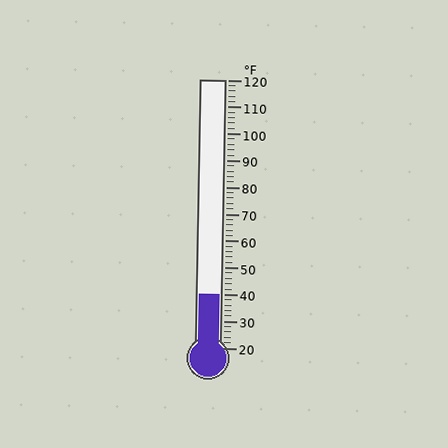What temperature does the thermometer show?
The thermometer shows approximately 40°F.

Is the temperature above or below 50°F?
The temperature is below 50°F.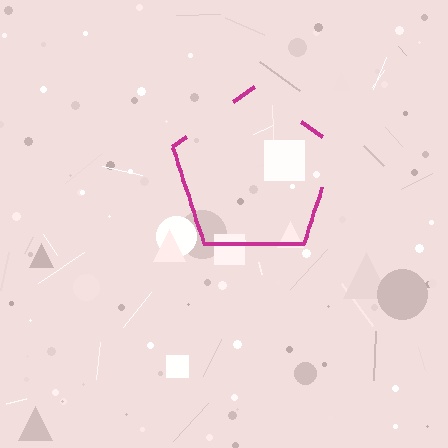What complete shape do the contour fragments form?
The contour fragments form a pentagon.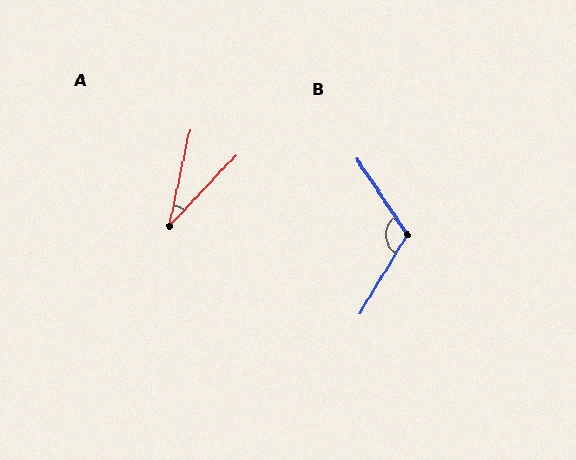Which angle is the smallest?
A, at approximately 31 degrees.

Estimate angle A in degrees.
Approximately 31 degrees.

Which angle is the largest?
B, at approximately 116 degrees.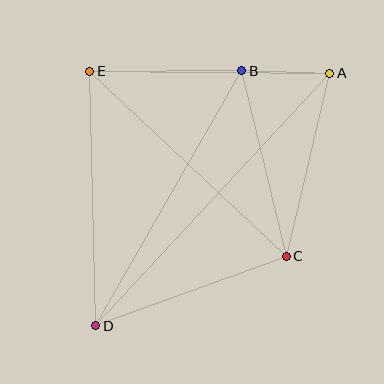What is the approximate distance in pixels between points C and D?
The distance between C and D is approximately 203 pixels.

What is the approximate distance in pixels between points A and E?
The distance between A and E is approximately 240 pixels.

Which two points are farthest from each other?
Points A and D are farthest from each other.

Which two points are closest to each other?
Points A and B are closest to each other.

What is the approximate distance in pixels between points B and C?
The distance between B and C is approximately 191 pixels.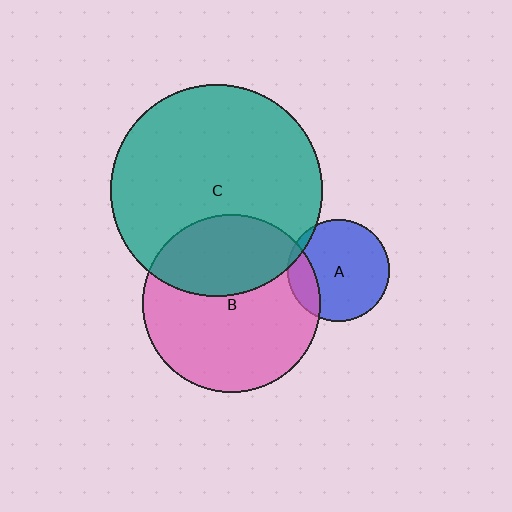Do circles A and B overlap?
Yes.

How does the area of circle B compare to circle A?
Approximately 3.0 times.